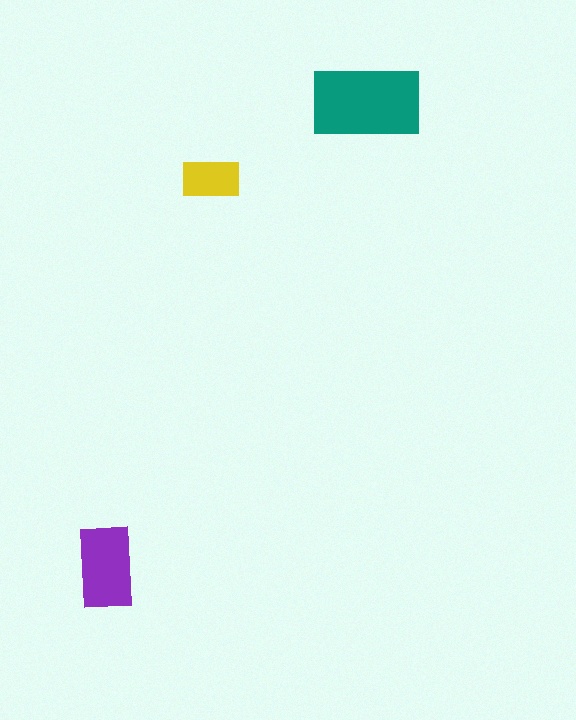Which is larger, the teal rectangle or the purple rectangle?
The teal one.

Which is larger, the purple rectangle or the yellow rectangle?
The purple one.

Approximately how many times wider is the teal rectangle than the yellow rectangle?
About 2 times wider.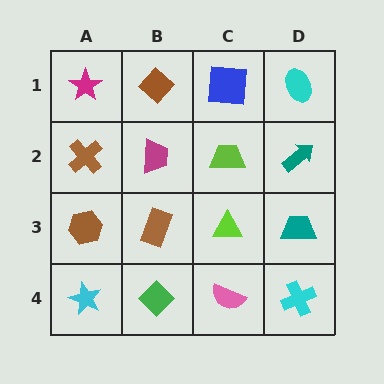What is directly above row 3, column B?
A magenta trapezoid.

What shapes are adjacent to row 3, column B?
A magenta trapezoid (row 2, column B), a green diamond (row 4, column B), a brown hexagon (row 3, column A), a lime triangle (row 3, column C).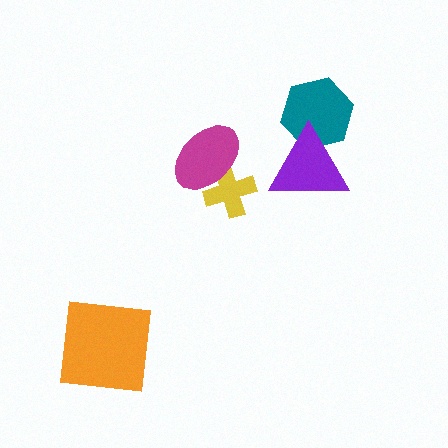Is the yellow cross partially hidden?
Yes, it is partially covered by another shape.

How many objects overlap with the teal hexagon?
1 object overlaps with the teal hexagon.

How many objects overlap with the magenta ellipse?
1 object overlaps with the magenta ellipse.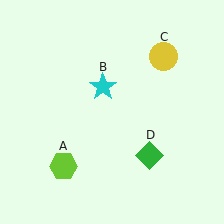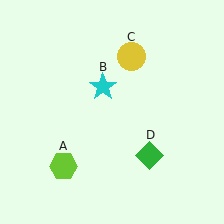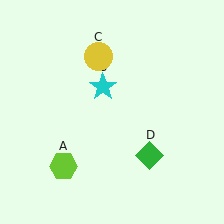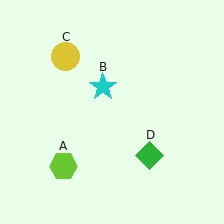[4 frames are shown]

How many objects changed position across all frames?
1 object changed position: yellow circle (object C).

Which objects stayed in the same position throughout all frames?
Lime hexagon (object A) and cyan star (object B) and green diamond (object D) remained stationary.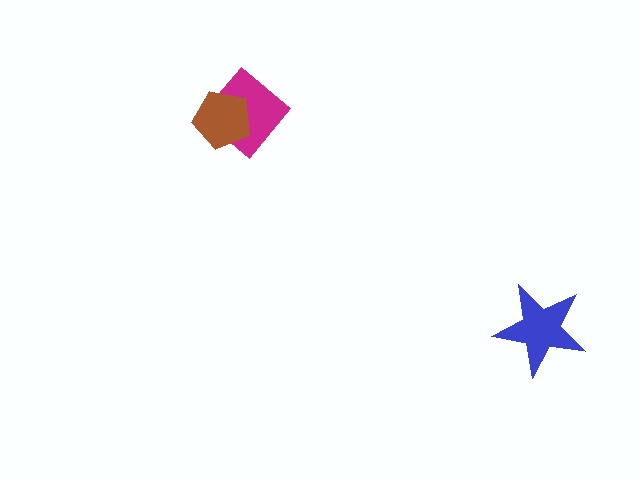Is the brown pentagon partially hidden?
No, no other shape covers it.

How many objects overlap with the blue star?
0 objects overlap with the blue star.